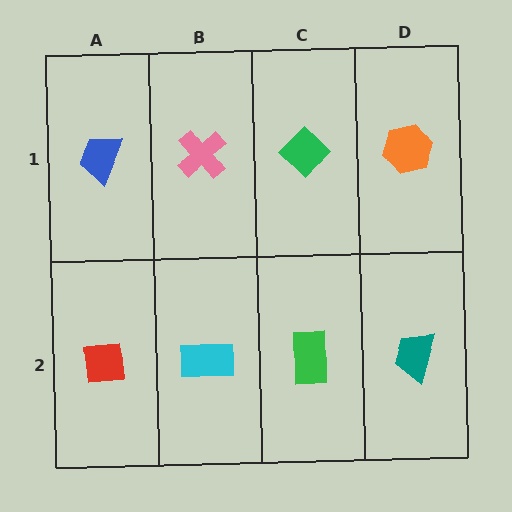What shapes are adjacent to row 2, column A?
A blue trapezoid (row 1, column A), a cyan rectangle (row 2, column B).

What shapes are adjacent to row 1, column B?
A cyan rectangle (row 2, column B), a blue trapezoid (row 1, column A), a green diamond (row 1, column C).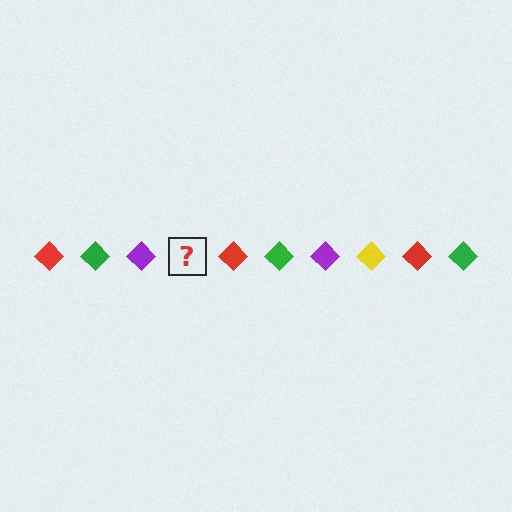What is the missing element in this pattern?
The missing element is a yellow diamond.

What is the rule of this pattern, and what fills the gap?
The rule is that the pattern cycles through red, green, purple, yellow diamonds. The gap should be filled with a yellow diamond.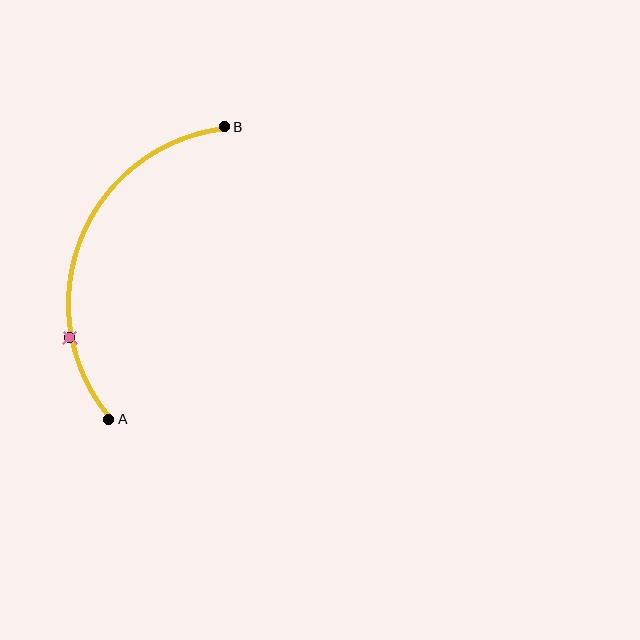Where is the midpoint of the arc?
The arc midpoint is the point on the curve farthest from the straight line joining A and B. It sits to the left of that line.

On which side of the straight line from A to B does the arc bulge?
The arc bulges to the left of the straight line connecting A and B.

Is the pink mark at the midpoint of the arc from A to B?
No. The pink mark lies on the arc but is closer to endpoint A. The arc midpoint would be at the point on the curve equidistant along the arc from both A and B.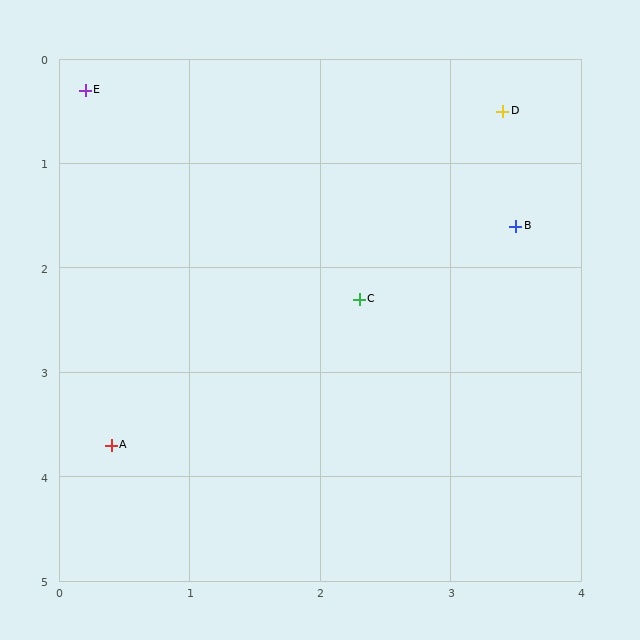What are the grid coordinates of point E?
Point E is at approximately (0.2, 0.3).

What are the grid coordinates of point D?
Point D is at approximately (3.4, 0.5).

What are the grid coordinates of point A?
Point A is at approximately (0.4, 3.7).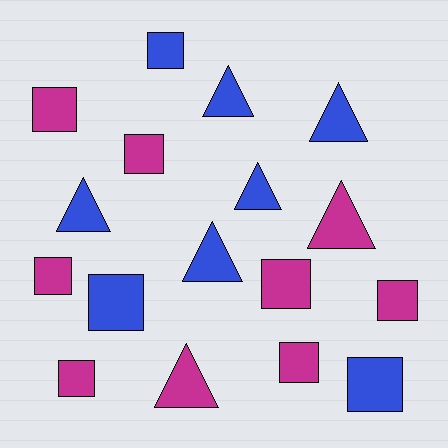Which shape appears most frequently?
Square, with 10 objects.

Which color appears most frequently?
Magenta, with 9 objects.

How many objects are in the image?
There are 17 objects.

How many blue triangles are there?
There are 5 blue triangles.